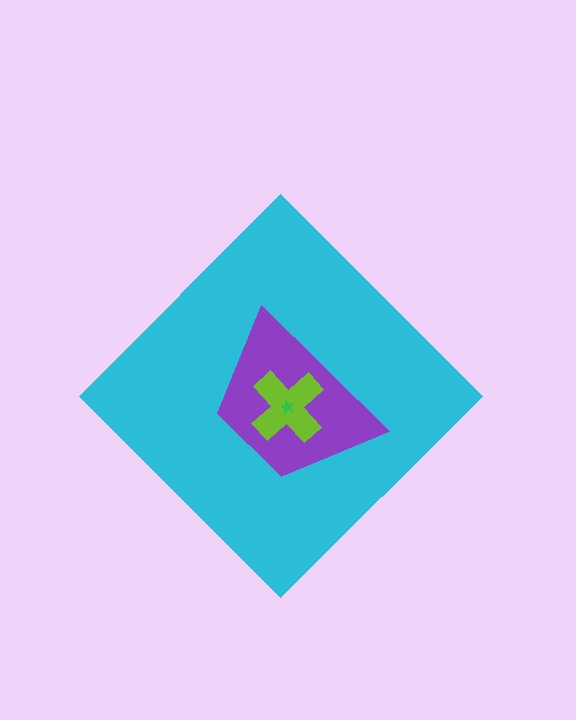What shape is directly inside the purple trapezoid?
The lime cross.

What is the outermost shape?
The cyan diamond.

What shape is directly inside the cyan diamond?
The purple trapezoid.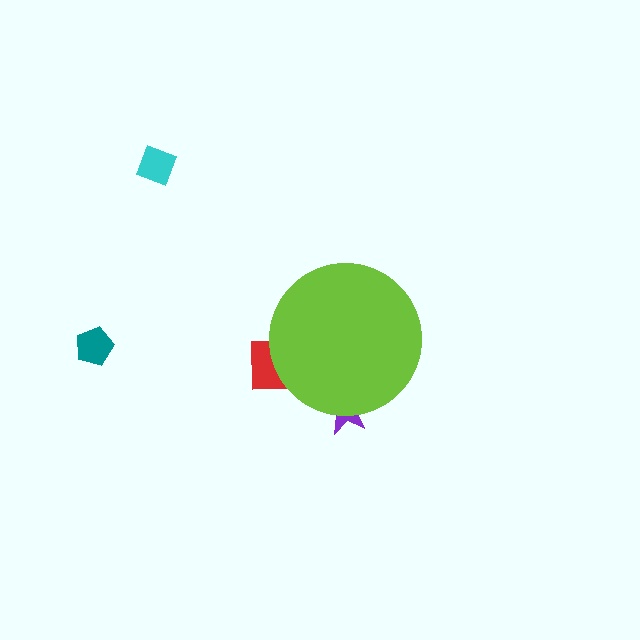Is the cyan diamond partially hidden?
No, the cyan diamond is fully visible.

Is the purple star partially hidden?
Yes, the purple star is partially hidden behind the lime circle.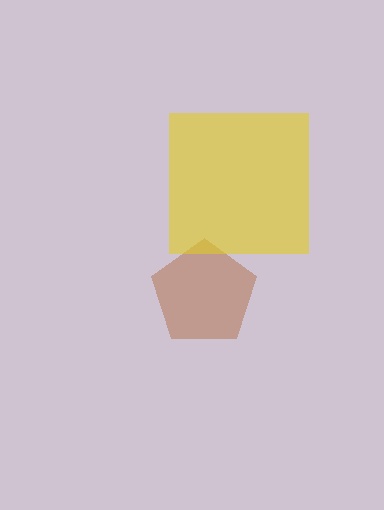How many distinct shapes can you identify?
There are 2 distinct shapes: a brown pentagon, a yellow square.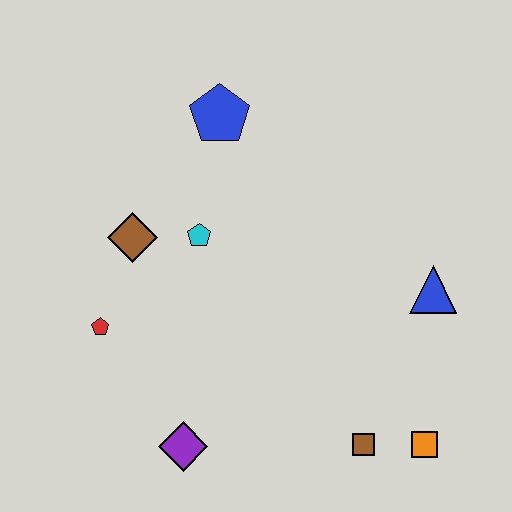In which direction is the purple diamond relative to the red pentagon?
The purple diamond is below the red pentagon.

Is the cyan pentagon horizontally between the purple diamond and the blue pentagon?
Yes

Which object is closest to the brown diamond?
The cyan pentagon is closest to the brown diamond.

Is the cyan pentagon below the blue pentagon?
Yes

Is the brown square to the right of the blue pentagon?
Yes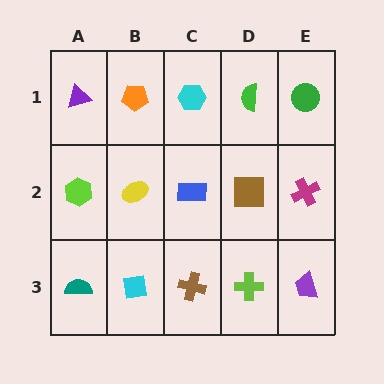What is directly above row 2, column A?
A purple triangle.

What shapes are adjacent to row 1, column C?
A blue rectangle (row 2, column C), an orange pentagon (row 1, column B), a green semicircle (row 1, column D).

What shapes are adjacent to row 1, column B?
A yellow ellipse (row 2, column B), a purple triangle (row 1, column A), a cyan hexagon (row 1, column C).